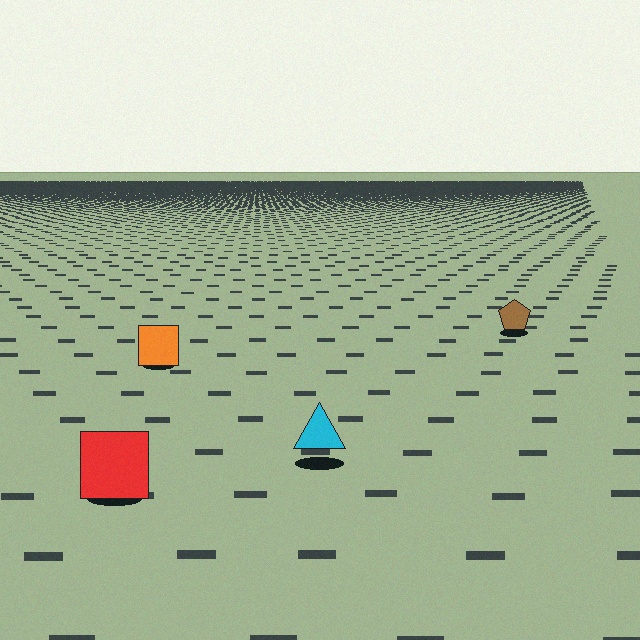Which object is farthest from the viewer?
The brown pentagon is farthest from the viewer. It appears smaller and the ground texture around it is denser.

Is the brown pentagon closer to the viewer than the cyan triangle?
No. The cyan triangle is closer — you can tell from the texture gradient: the ground texture is coarser near it.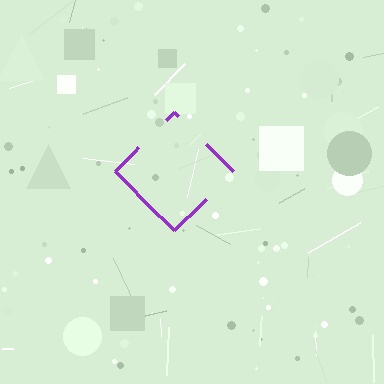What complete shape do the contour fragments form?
The contour fragments form a diamond.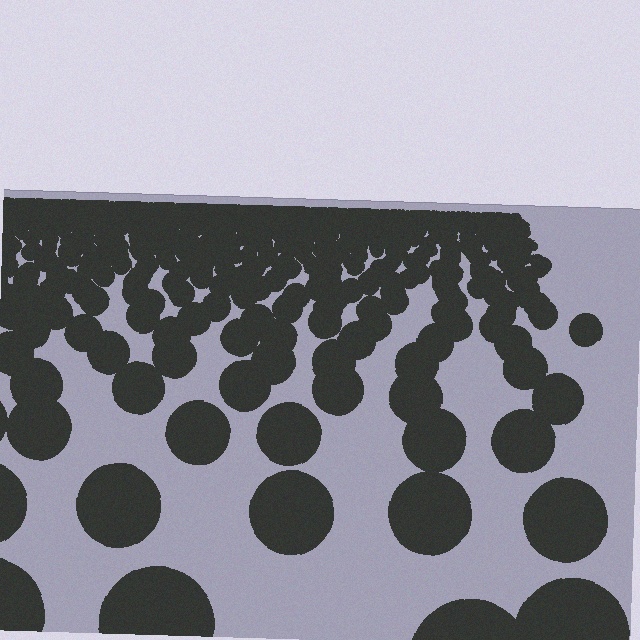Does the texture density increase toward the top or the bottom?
Density increases toward the top.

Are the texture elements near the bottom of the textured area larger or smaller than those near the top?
Larger. Near the bottom, elements are closer to the viewer and appear at a bigger on-screen size.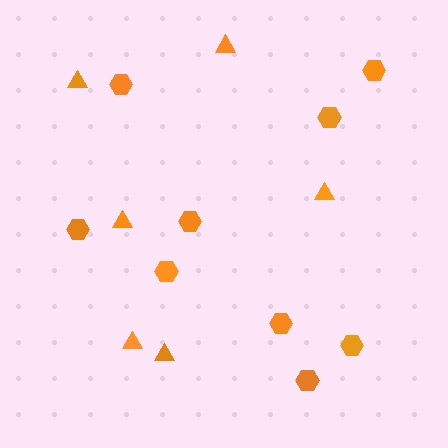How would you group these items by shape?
There are 2 groups: one group of triangles (6) and one group of hexagons (9).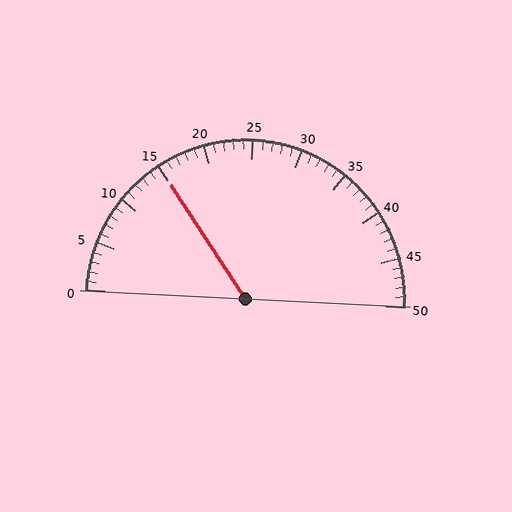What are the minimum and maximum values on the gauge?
The gauge ranges from 0 to 50.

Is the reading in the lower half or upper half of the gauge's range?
The reading is in the lower half of the range (0 to 50).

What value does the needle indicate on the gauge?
The needle indicates approximately 15.